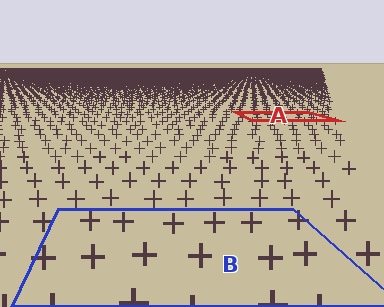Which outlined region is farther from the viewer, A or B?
Region A is farther from the viewer — the texture elements inside it appear smaller and more densely packed.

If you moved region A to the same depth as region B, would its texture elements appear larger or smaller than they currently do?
They would appear larger. At a closer depth, the same texture elements are projected at a bigger on-screen size.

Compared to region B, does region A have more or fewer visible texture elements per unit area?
Region A has more texture elements per unit area — they are packed more densely because it is farther away.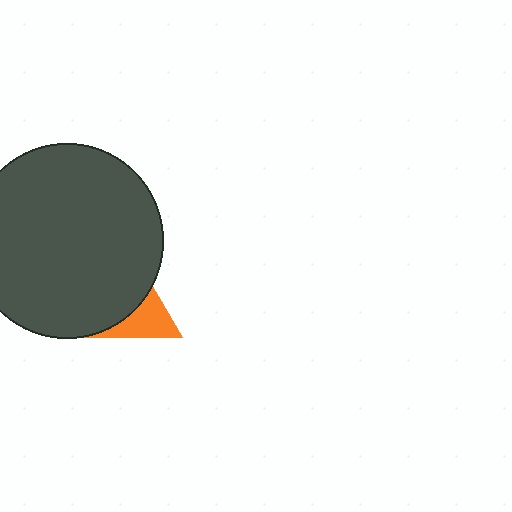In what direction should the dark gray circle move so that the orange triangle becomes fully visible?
The dark gray circle should move toward the upper-left. That is the shortest direction to clear the overlap and leave the orange triangle fully visible.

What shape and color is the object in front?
The object in front is a dark gray circle.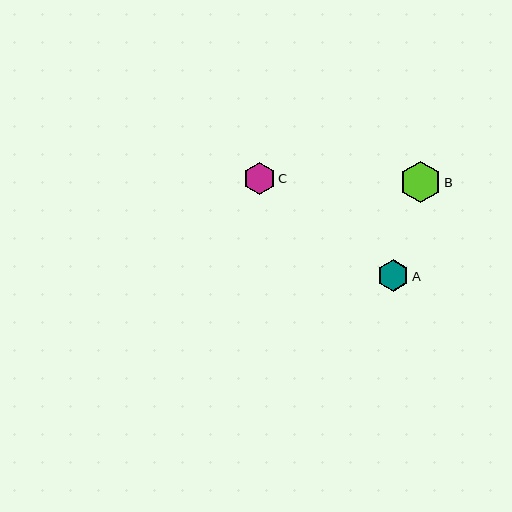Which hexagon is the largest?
Hexagon B is the largest with a size of approximately 41 pixels.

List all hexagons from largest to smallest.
From largest to smallest: B, C, A.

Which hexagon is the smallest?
Hexagon A is the smallest with a size of approximately 32 pixels.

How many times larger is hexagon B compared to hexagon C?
Hexagon B is approximately 1.3 times the size of hexagon C.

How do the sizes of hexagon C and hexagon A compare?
Hexagon C and hexagon A are approximately the same size.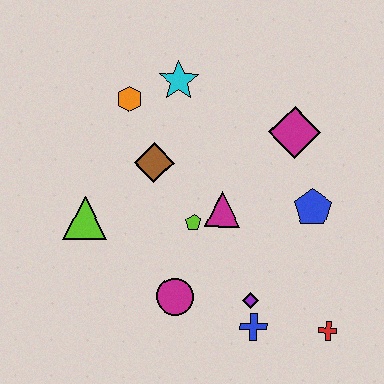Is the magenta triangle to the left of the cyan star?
No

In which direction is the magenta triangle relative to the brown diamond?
The magenta triangle is to the right of the brown diamond.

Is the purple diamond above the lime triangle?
No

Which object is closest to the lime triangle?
The brown diamond is closest to the lime triangle.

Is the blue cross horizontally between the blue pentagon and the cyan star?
Yes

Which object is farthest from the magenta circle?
The cyan star is farthest from the magenta circle.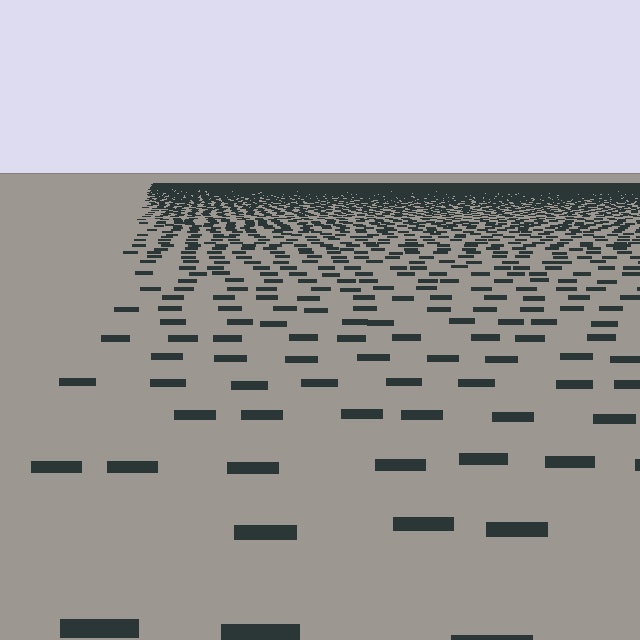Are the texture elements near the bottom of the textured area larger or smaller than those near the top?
Larger. Near the bottom, elements are closer to the viewer and appear at a bigger on-screen size.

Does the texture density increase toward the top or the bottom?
Density increases toward the top.